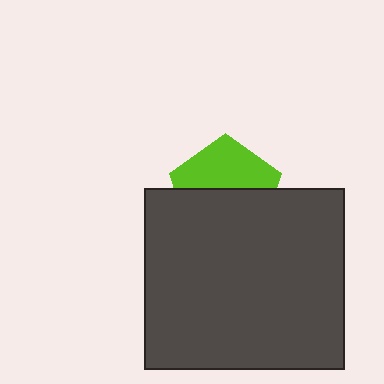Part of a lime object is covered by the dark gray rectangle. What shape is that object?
It is a pentagon.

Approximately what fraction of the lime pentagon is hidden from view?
Roughly 54% of the lime pentagon is hidden behind the dark gray rectangle.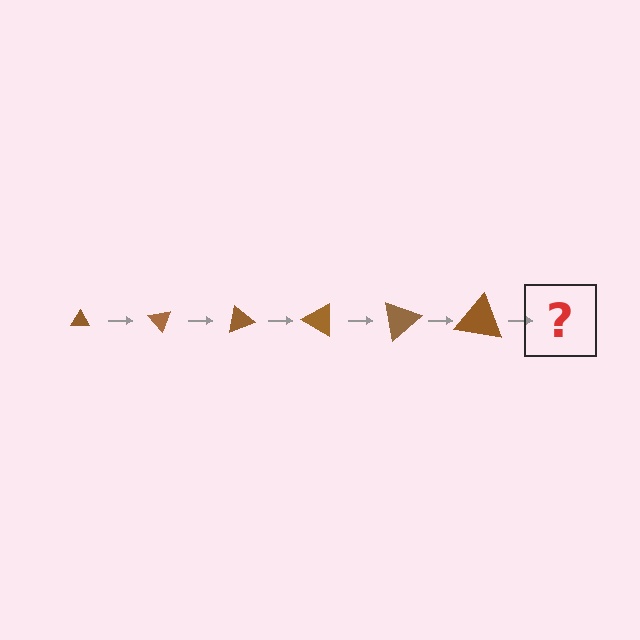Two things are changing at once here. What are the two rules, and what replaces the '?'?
The two rules are that the triangle grows larger each step and it rotates 50 degrees each step. The '?' should be a triangle, larger than the previous one and rotated 300 degrees from the start.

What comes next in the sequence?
The next element should be a triangle, larger than the previous one and rotated 300 degrees from the start.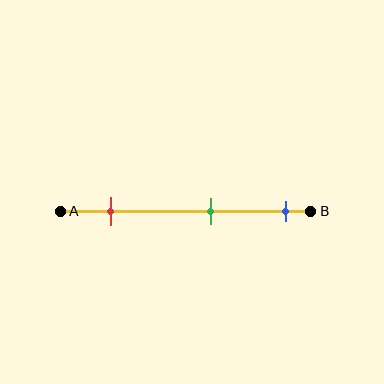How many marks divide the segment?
There are 3 marks dividing the segment.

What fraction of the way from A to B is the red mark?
The red mark is approximately 20% (0.2) of the way from A to B.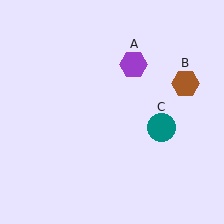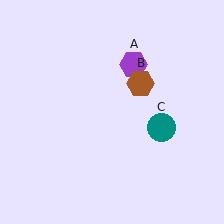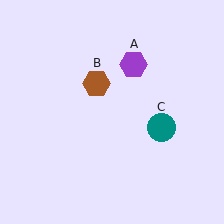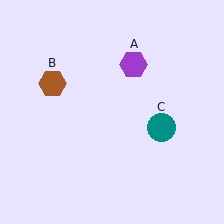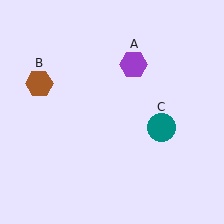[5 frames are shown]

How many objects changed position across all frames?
1 object changed position: brown hexagon (object B).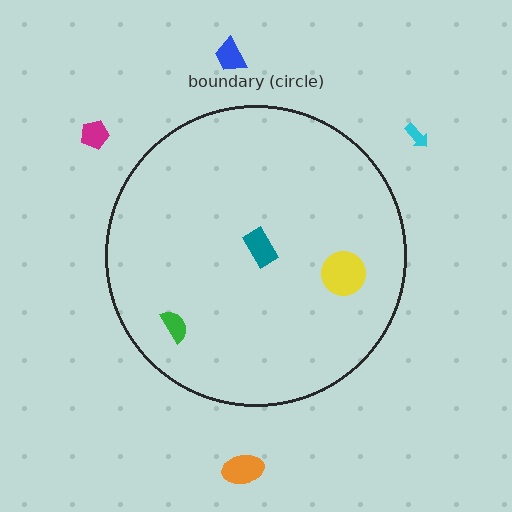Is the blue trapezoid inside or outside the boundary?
Outside.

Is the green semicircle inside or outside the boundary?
Inside.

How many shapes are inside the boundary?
3 inside, 4 outside.